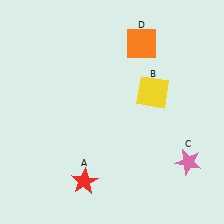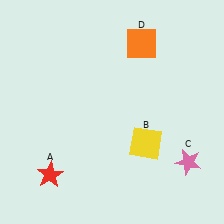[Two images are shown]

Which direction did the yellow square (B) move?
The yellow square (B) moved down.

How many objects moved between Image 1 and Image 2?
2 objects moved between the two images.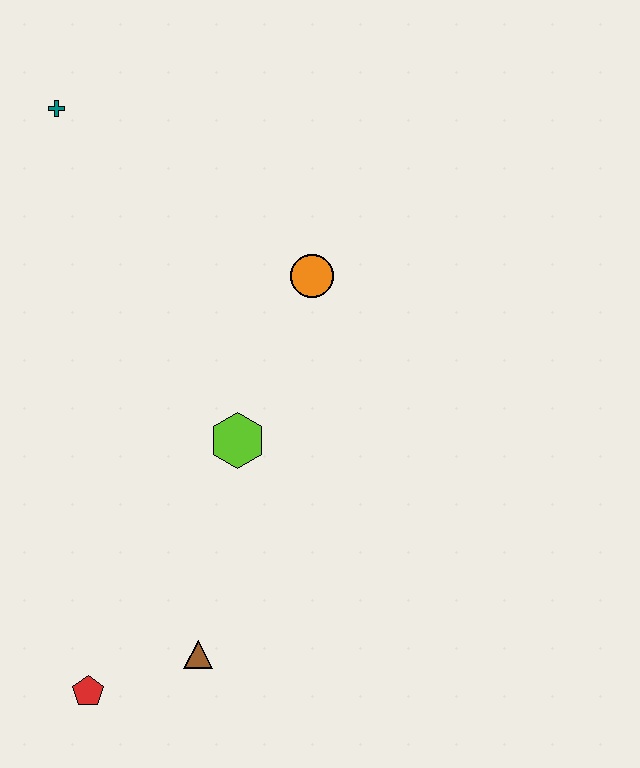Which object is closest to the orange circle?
The lime hexagon is closest to the orange circle.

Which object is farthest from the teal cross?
The red pentagon is farthest from the teal cross.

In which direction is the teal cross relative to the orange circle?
The teal cross is to the left of the orange circle.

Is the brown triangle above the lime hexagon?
No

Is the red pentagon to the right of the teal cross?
Yes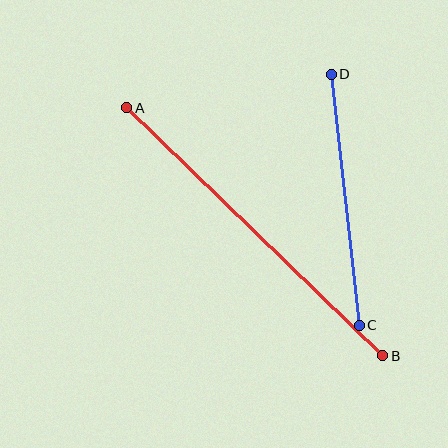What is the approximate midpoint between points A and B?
The midpoint is at approximately (255, 232) pixels.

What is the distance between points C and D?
The distance is approximately 253 pixels.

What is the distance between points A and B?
The distance is approximately 356 pixels.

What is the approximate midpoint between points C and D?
The midpoint is at approximately (345, 200) pixels.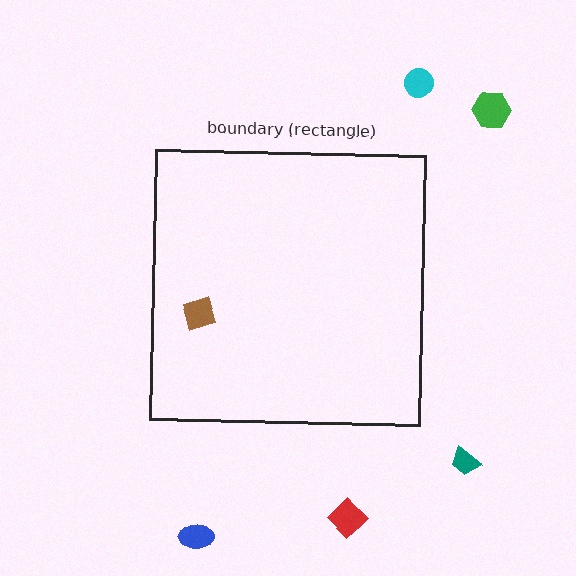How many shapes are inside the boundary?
1 inside, 5 outside.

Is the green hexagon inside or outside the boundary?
Outside.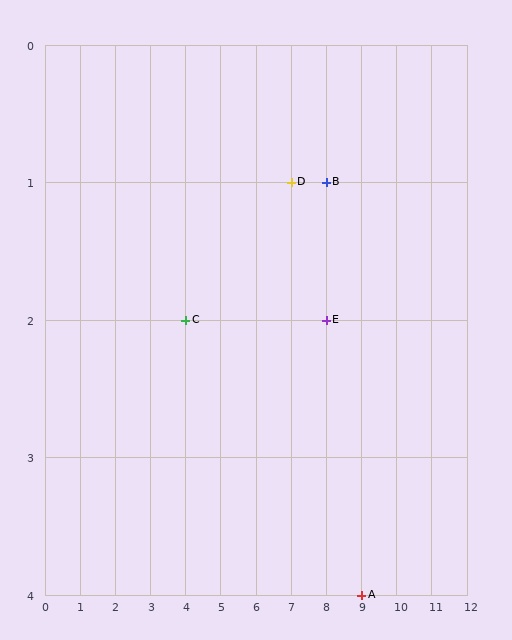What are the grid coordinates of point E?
Point E is at grid coordinates (8, 2).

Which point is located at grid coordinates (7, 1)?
Point D is at (7, 1).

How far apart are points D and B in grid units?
Points D and B are 1 column apart.